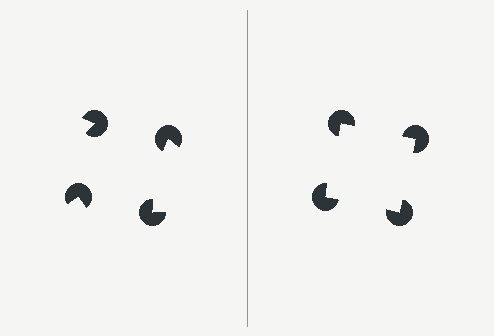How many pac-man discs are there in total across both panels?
8 — 4 on each side.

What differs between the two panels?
The pac-man discs are positioned identically on both sides; only the wedge orientations differ. On the right they align to a square; on the left they are misaligned.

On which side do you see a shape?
An illusory square appears on the right side. On the left side the wedge cuts are rotated, so no coherent shape forms.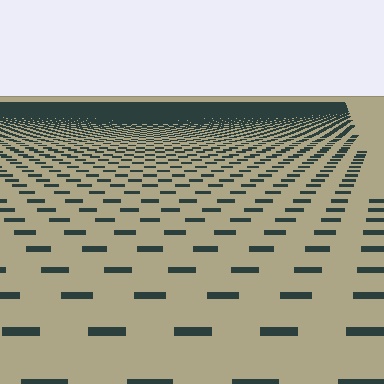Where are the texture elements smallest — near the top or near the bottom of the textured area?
Near the top.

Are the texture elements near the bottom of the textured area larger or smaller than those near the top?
Larger. Near the bottom, elements are closer to the viewer and appear at a bigger on-screen size.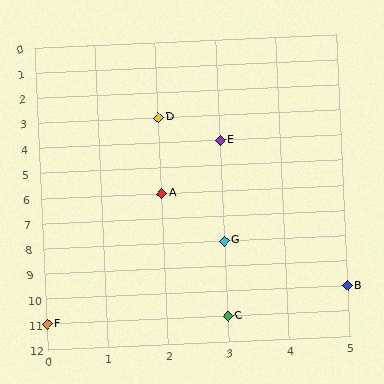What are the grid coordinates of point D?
Point D is at grid coordinates (2, 3).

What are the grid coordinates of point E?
Point E is at grid coordinates (3, 4).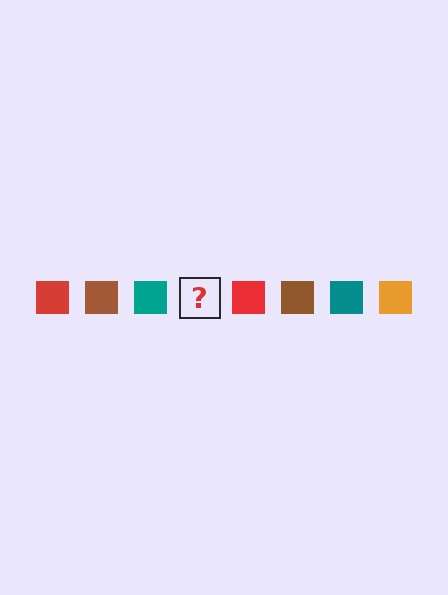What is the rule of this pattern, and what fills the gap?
The rule is that the pattern cycles through red, brown, teal, orange squares. The gap should be filled with an orange square.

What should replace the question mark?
The question mark should be replaced with an orange square.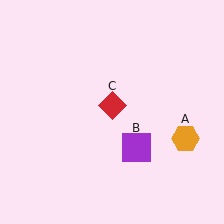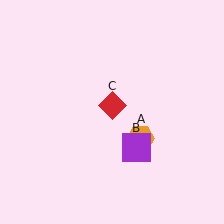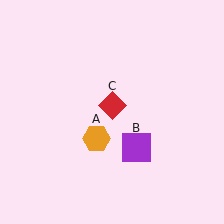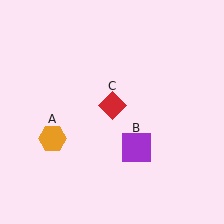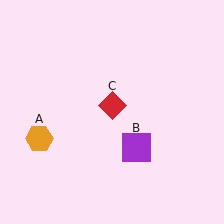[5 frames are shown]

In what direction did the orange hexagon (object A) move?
The orange hexagon (object A) moved left.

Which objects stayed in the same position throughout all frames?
Purple square (object B) and red diamond (object C) remained stationary.